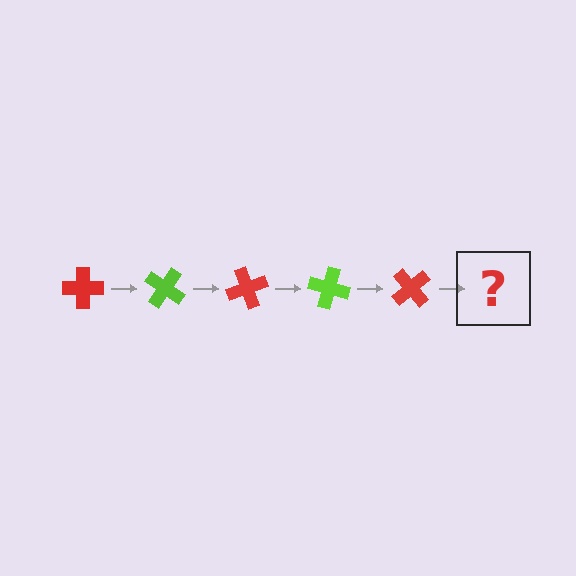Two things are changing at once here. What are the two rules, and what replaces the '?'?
The two rules are that it rotates 35 degrees each step and the color cycles through red and lime. The '?' should be a lime cross, rotated 175 degrees from the start.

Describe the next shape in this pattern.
It should be a lime cross, rotated 175 degrees from the start.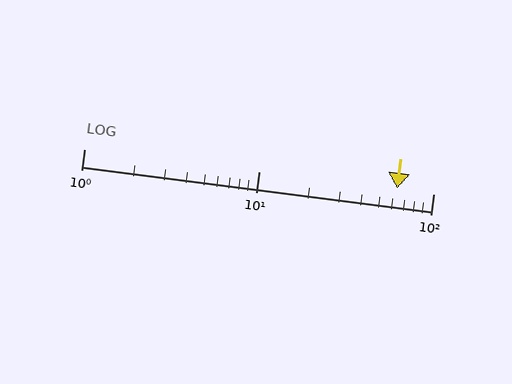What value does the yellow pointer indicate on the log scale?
The pointer indicates approximately 62.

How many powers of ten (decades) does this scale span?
The scale spans 2 decades, from 1 to 100.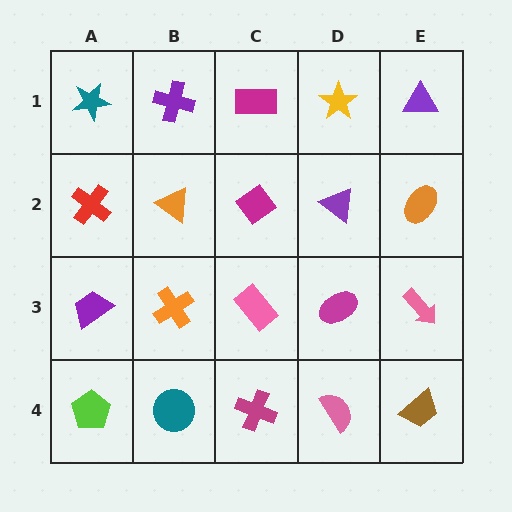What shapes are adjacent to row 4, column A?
A purple trapezoid (row 3, column A), a teal circle (row 4, column B).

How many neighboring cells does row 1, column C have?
3.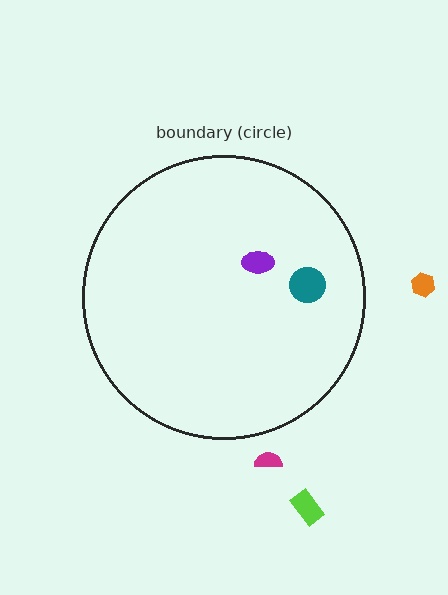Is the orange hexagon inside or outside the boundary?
Outside.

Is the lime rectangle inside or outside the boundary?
Outside.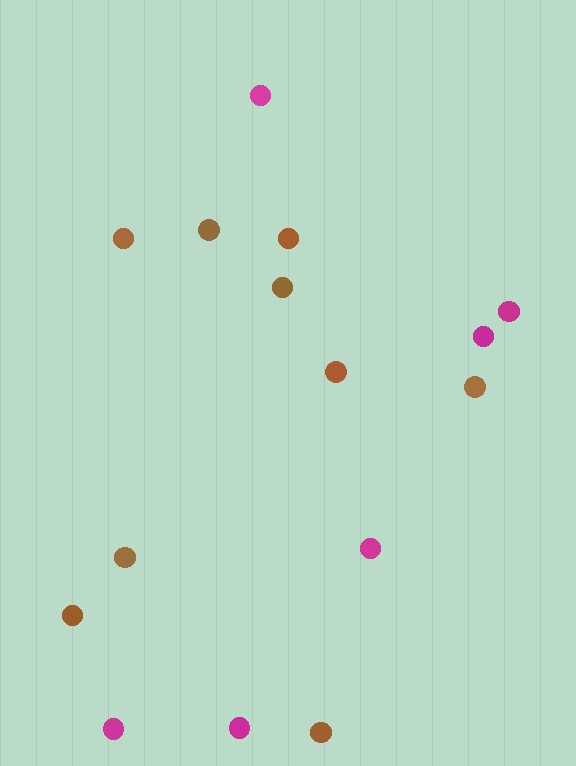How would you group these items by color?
There are 2 groups: one group of brown circles (9) and one group of magenta circles (6).